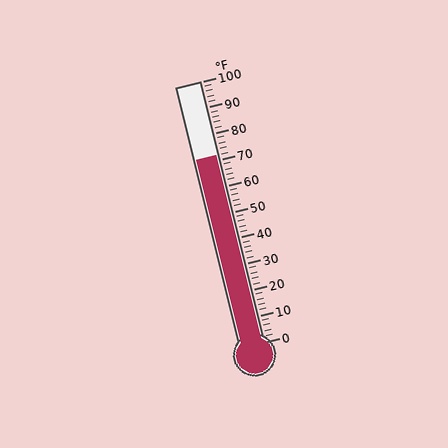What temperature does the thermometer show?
The thermometer shows approximately 72°F.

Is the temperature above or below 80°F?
The temperature is below 80°F.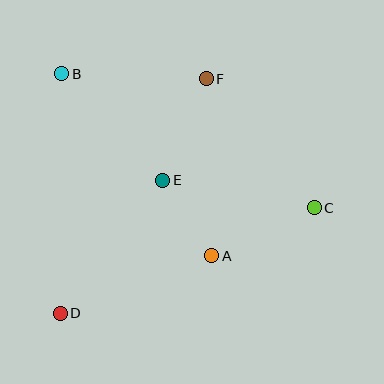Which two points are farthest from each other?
Points B and C are farthest from each other.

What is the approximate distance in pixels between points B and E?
The distance between B and E is approximately 147 pixels.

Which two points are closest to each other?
Points A and E are closest to each other.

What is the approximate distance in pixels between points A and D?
The distance between A and D is approximately 162 pixels.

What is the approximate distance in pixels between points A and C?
The distance between A and C is approximately 113 pixels.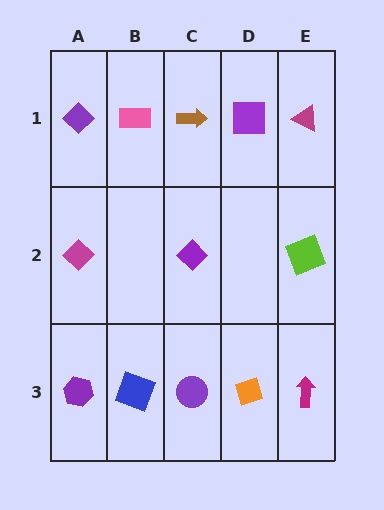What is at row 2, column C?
A purple diamond.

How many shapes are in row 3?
5 shapes.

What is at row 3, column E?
A magenta arrow.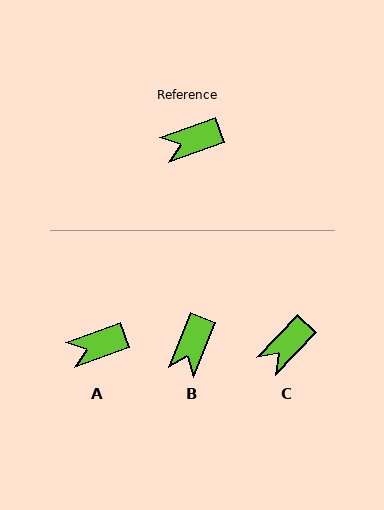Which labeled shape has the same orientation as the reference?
A.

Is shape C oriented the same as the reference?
No, it is off by about 26 degrees.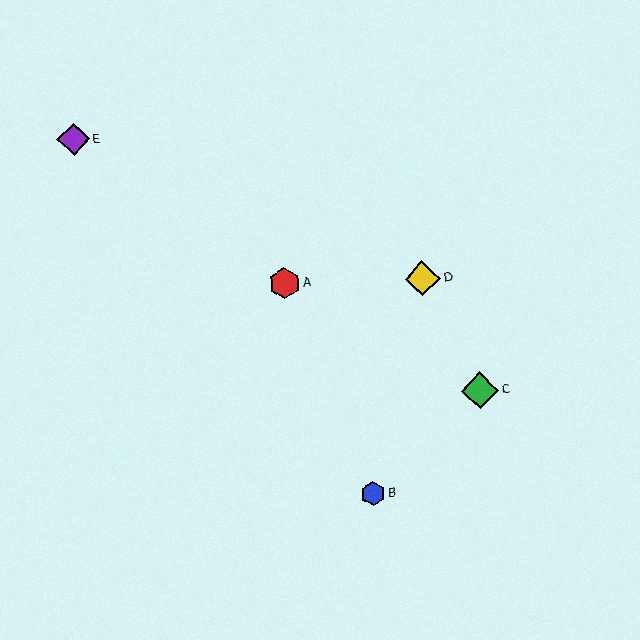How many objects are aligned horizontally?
2 objects (A, D) are aligned horizontally.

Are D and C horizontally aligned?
No, D is at y≈278 and C is at y≈391.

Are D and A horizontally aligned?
Yes, both are at y≈278.